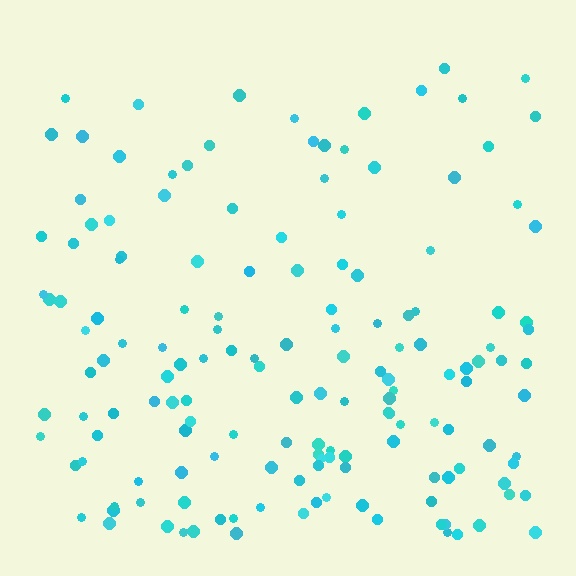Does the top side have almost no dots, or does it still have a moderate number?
Still a moderate number, just noticeably fewer than the bottom.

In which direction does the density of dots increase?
From top to bottom, with the bottom side densest.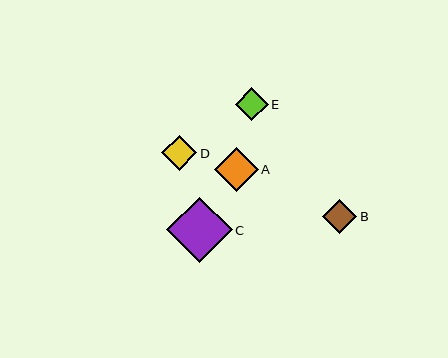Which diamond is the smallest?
Diamond E is the smallest with a size of approximately 33 pixels.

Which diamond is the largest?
Diamond C is the largest with a size of approximately 65 pixels.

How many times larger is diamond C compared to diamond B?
Diamond C is approximately 1.9 times the size of diamond B.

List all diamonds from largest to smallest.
From largest to smallest: C, A, D, B, E.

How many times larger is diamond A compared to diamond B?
Diamond A is approximately 1.3 times the size of diamond B.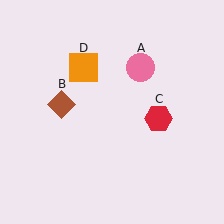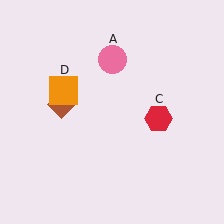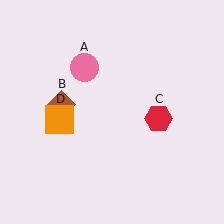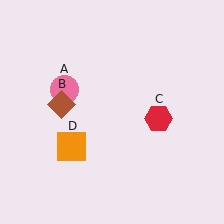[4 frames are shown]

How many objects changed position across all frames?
2 objects changed position: pink circle (object A), orange square (object D).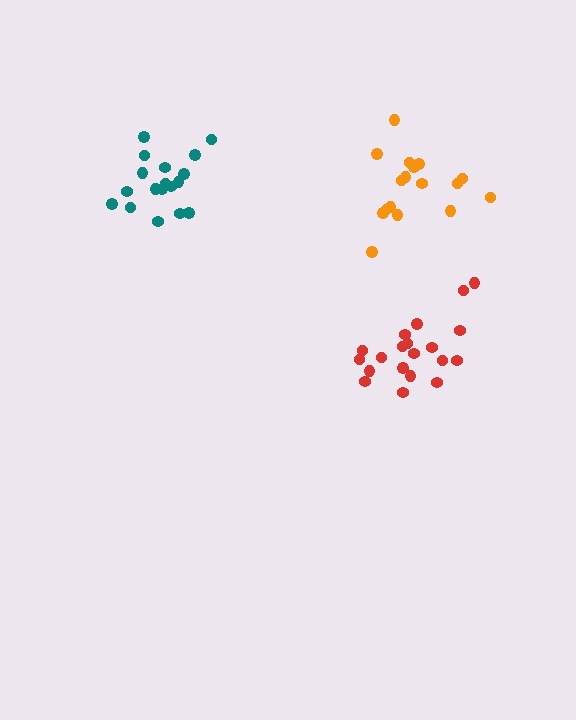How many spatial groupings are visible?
There are 3 spatial groupings.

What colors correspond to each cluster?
The clusters are colored: orange, red, teal.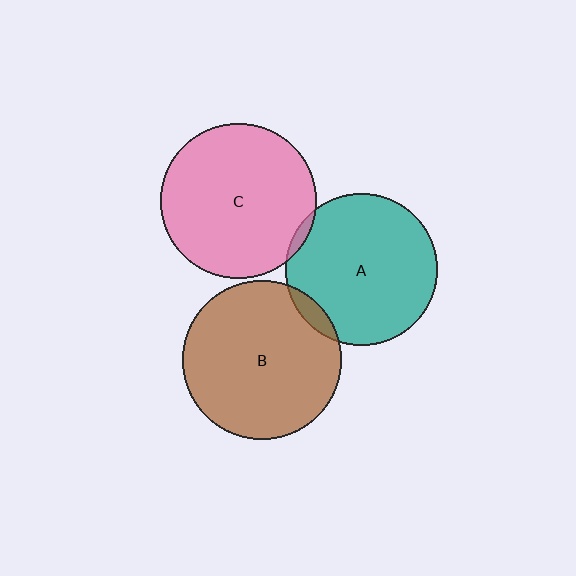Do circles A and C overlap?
Yes.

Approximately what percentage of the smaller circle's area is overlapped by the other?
Approximately 5%.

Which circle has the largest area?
Circle B (brown).